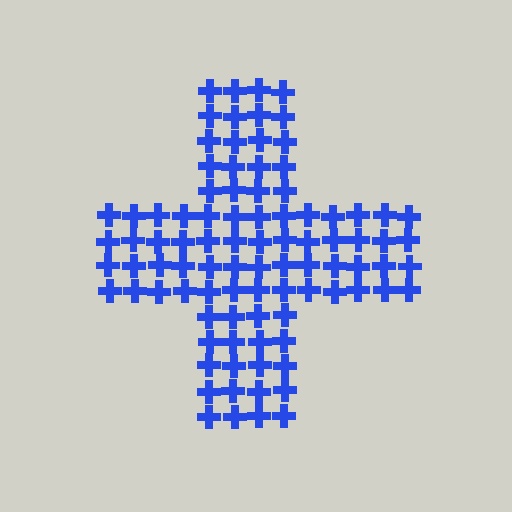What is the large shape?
The large shape is a cross.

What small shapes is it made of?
It is made of small crosses.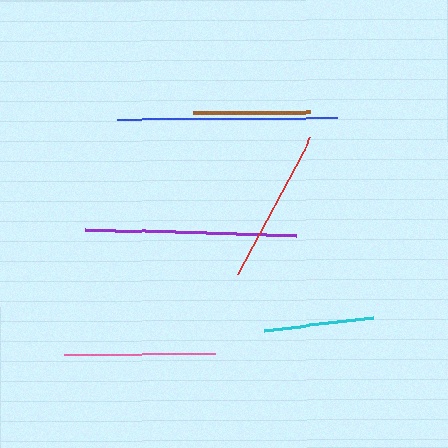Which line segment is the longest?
The blue line is the longest at approximately 220 pixels.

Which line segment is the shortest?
The cyan line is the shortest at approximately 110 pixels.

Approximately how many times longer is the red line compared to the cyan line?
The red line is approximately 1.4 times the length of the cyan line.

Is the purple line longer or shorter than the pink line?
The purple line is longer than the pink line.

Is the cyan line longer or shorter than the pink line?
The pink line is longer than the cyan line.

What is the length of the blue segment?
The blue segment is approximately 220 pixels long.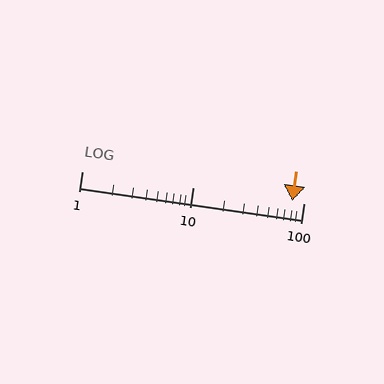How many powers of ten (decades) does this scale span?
The scale spans 2 decades, from 1 to 100.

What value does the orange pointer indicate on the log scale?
The pointer indicates approximately 79.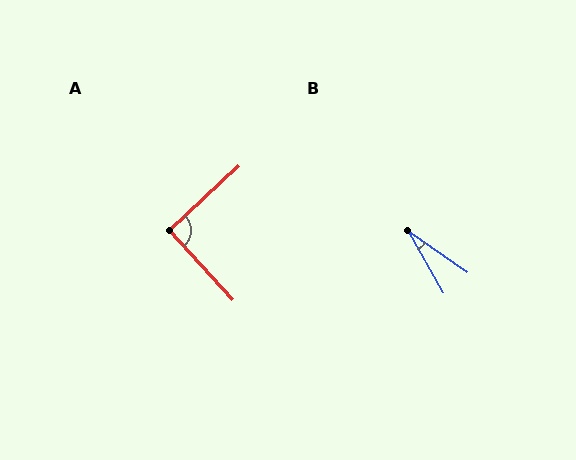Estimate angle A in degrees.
Approximately 91 degrees.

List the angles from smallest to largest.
B (26°), A (91°).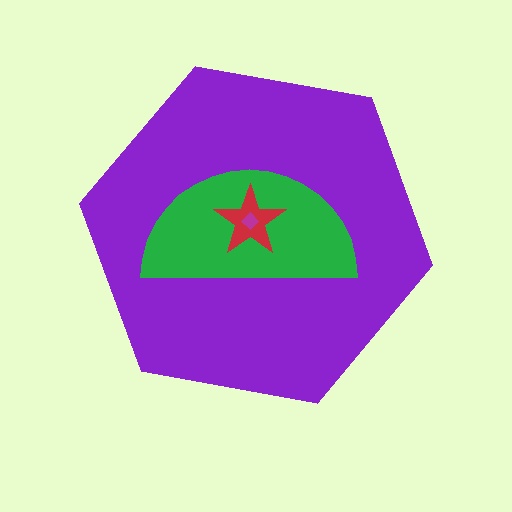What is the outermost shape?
The purple hexagon.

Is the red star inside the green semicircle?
Yes.